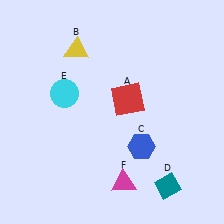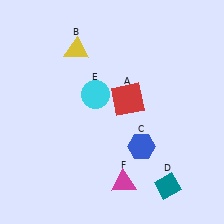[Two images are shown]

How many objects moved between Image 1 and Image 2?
1 object moved between the two images.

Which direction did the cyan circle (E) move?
The cyan circle (E) moved right.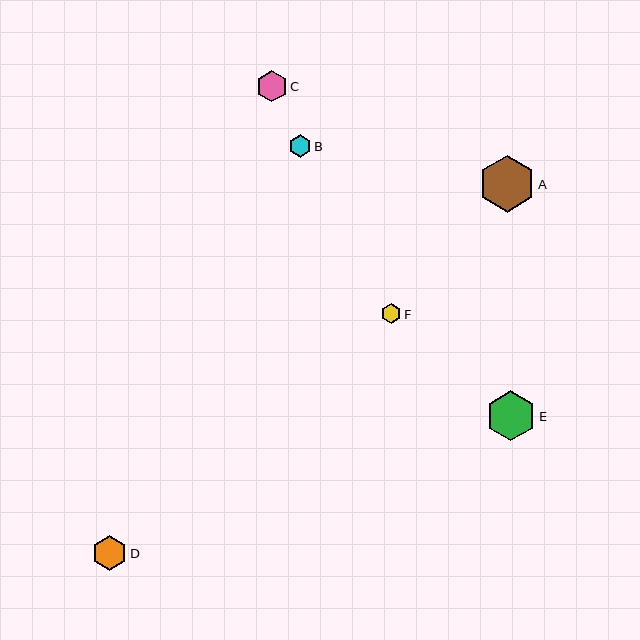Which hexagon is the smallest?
Hexagon F is the smallest with a size of approximately 20 pixels.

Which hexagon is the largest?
Hexagon A is the largest with a size of approximately 57 pixels.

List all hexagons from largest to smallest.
From largest to smallest: A, E, D, C, B, F.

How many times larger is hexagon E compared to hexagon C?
Hexagon E is approximately 1.6 times the size of hexagon C.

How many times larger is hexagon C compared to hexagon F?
Hexagon C is approximately 1.5 times the size of hexagon F.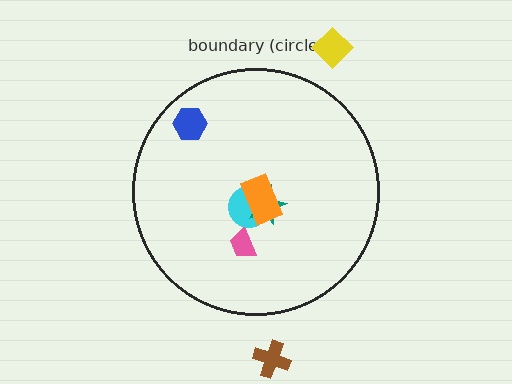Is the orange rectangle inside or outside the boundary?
Inside.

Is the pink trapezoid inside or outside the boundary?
Inside.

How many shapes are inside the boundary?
5 inside, 2 outside.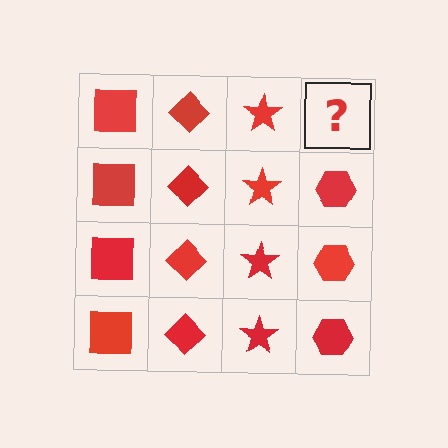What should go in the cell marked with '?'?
The missing cell should contain a red hexagon.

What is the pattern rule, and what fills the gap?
The rule is that each column has a consistent shape. The gap should be filled with a red hexagon.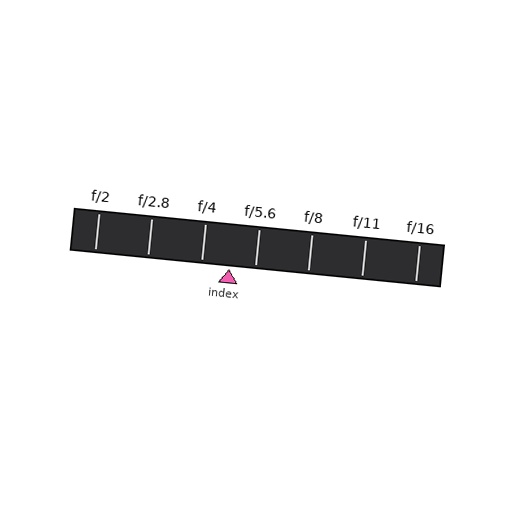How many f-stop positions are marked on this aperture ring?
There are 7 f-stop positions marked.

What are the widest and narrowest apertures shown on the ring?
The widest aperture shown is f/2 and the narrowest is f/16.